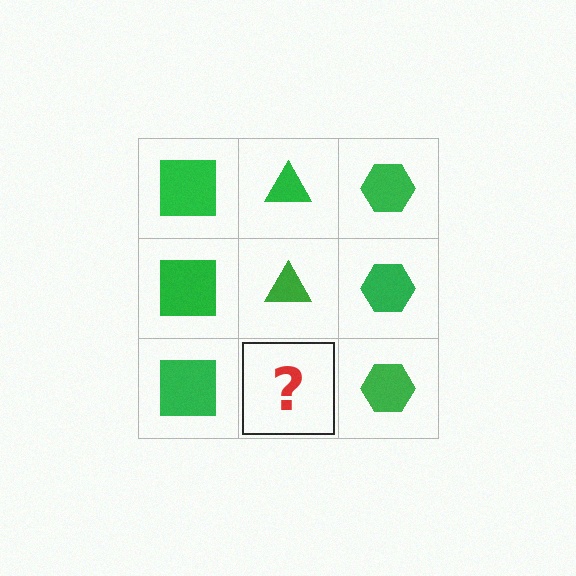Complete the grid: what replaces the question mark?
The question mark should be replaced with a green triangle.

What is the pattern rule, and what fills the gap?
The rule is that each column has a consistent shape. The gap should be filled with a green triangle.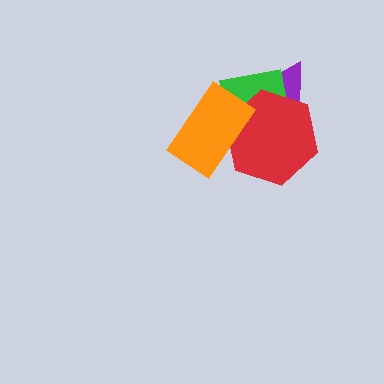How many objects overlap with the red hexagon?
3 objects overlap with the red hexagon.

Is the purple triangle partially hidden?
Yes, it is partially covered by another shape.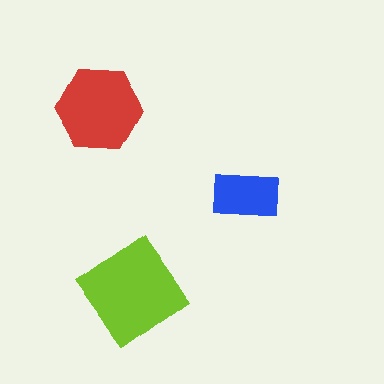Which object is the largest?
The lime diamond.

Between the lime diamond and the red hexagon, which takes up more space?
The lime diamond.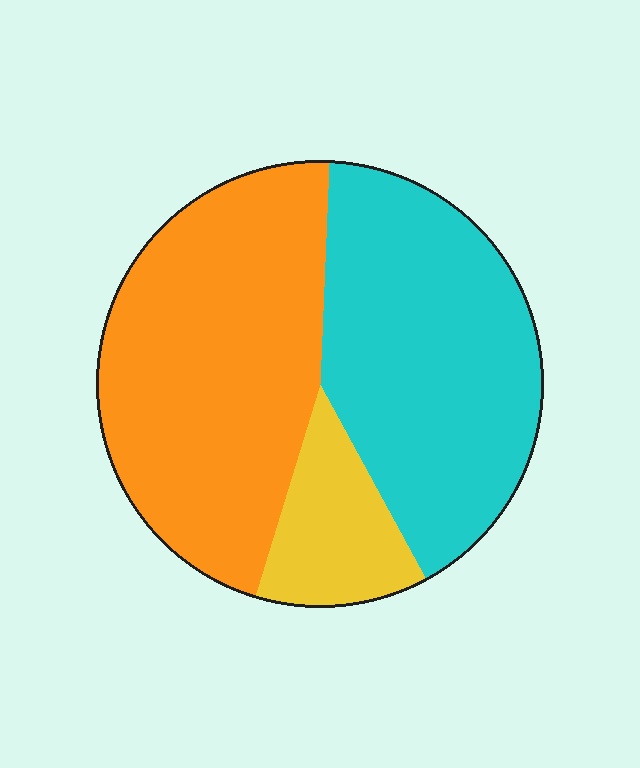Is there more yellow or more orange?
Orange.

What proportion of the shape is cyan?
Cyan covers about 40% of the shape.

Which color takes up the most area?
Orange, at roughly 45%.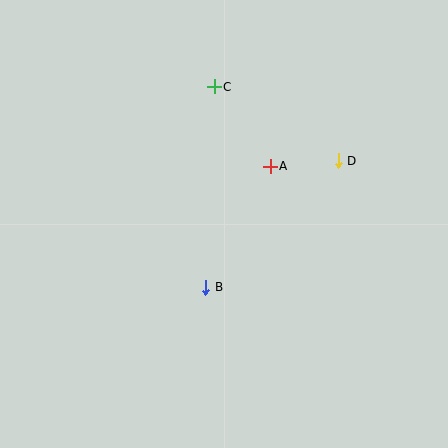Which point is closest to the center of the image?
Point B at (206, 287) is closest to the center.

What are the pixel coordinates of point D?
Point D is at (338, 161).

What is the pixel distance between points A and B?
The distance between A and B is 137 pixels.